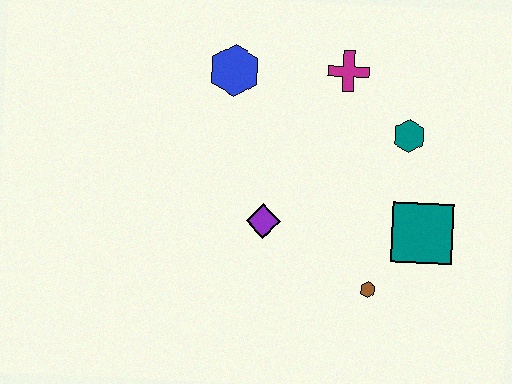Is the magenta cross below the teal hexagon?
No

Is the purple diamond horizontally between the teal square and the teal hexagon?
No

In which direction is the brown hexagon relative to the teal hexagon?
The brown hexagon is below the teal hexagon.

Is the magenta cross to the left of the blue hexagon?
No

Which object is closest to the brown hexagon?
The teal square is closest to the brown hexagon.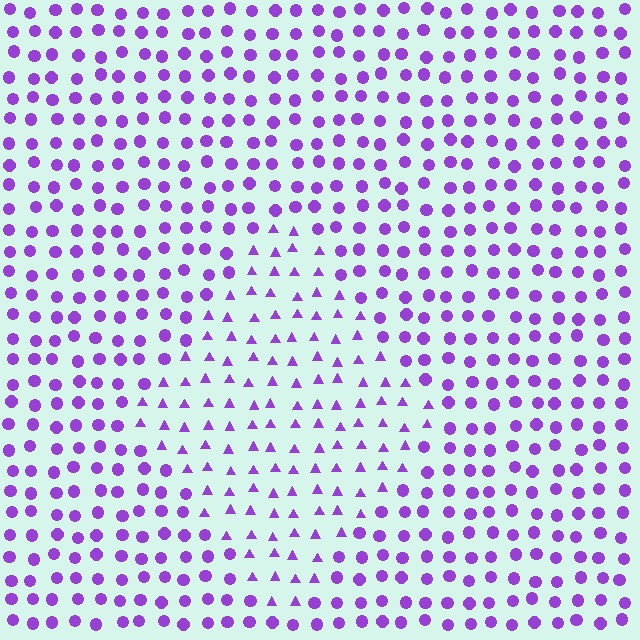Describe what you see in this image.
The image is filled with small purple elements arranged in a uniform grid. A diamond-shaped region contains triangles, while the surrounding area contains circles. The boundary is defined purely by the change in element shape.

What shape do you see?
I see a diamond.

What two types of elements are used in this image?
The image uses triangles inside the diamond region and circles outside it.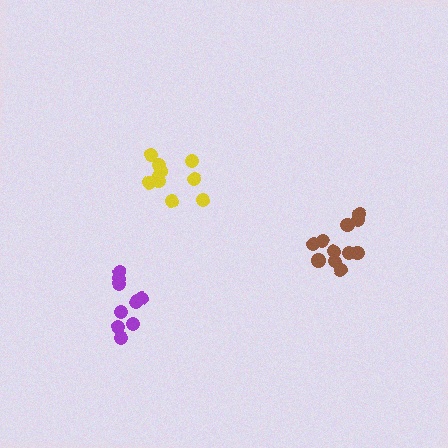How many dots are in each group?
Group 1: 10 dots, Group 2: 11 dots, Group 3: 9 dots (30 total).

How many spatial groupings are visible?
There are 3 spatial groupings.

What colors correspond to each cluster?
The clusters are colored: yellow, brown, purple.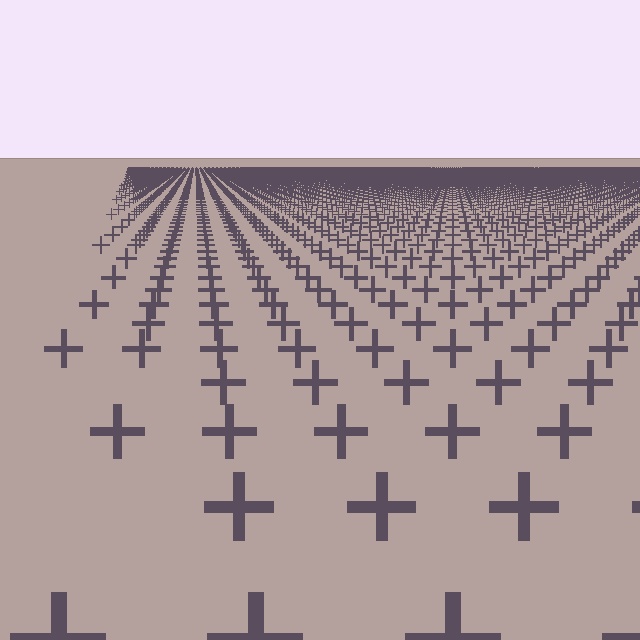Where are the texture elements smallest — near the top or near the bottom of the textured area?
Near the top.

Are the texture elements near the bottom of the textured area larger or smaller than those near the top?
Larger. Near the bottom, elements are closer to the viewer and appear at a bigger on-screen size.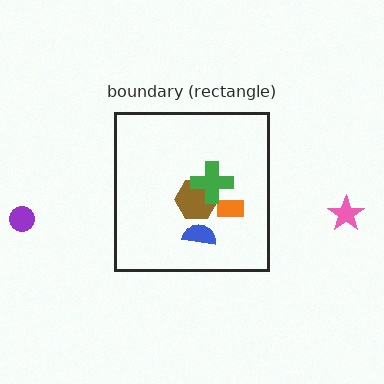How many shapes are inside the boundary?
4 inside, 2 outside.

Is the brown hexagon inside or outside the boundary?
Inside.